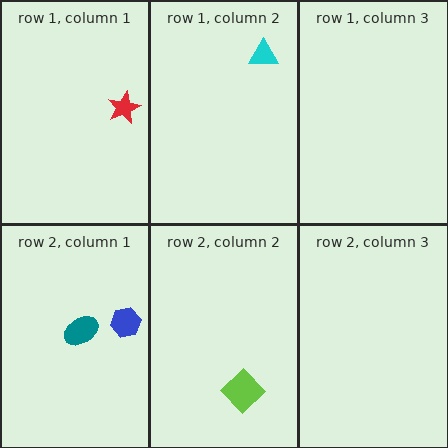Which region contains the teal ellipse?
The row 2, column 1 region.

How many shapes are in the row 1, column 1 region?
1.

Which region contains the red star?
The row 1, column 1 region.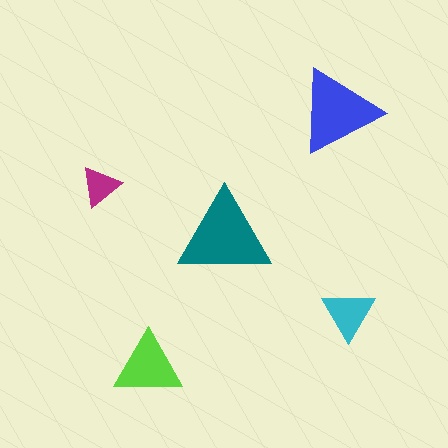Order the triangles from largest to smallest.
the teal one, the blue one, the lime one, the cyan one, the magenta one.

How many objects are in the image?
There are 5 objects in the image.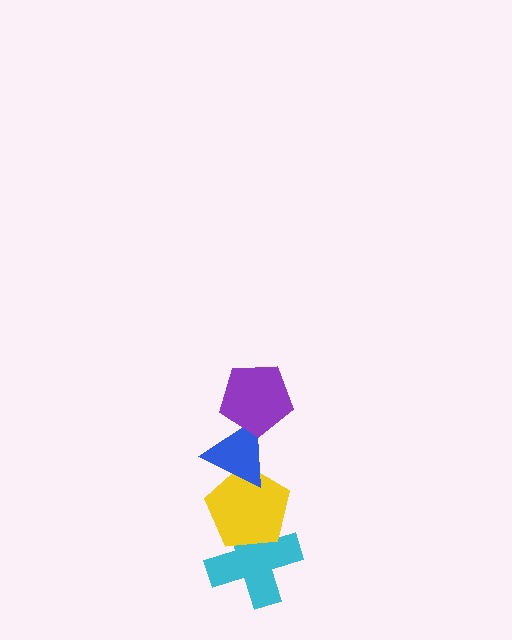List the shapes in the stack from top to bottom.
From top to bottom: the purple pentagon, the blue triangle, the yellow pentagon, the cyan cross.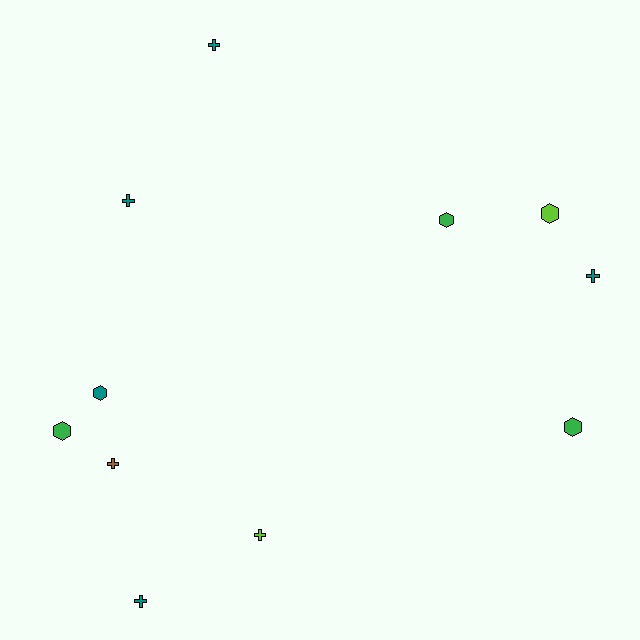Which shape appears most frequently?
Cross, with 6 objects.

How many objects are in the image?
There are 11 objects.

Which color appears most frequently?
Teal, with 5 objects.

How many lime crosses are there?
There is 1 lime cross.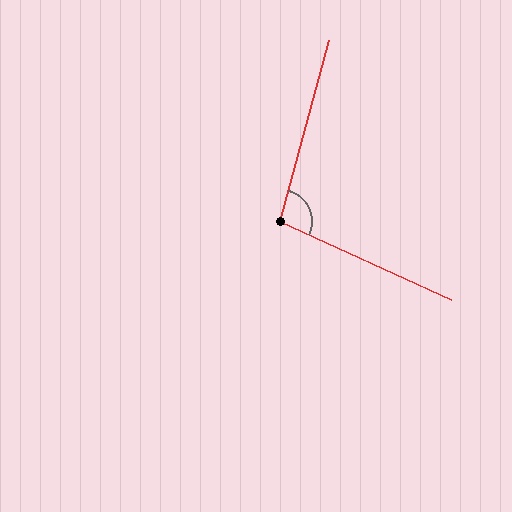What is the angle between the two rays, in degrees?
Approximately 99 degrees.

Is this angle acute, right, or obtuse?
It is obtuse.